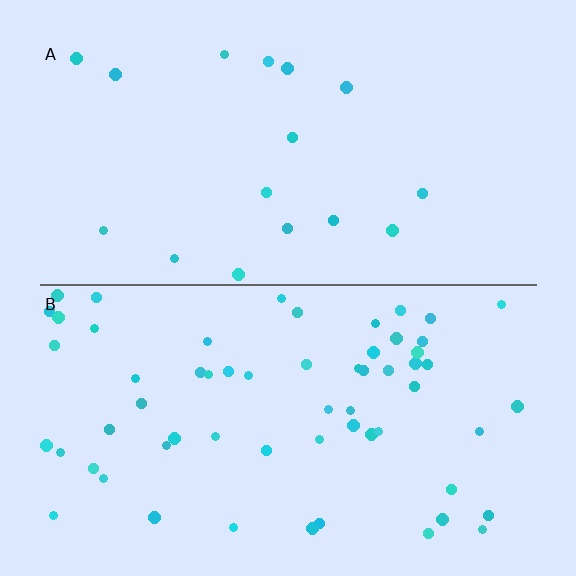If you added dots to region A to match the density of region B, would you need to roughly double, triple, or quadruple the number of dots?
Approximately quadruple.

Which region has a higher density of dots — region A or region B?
B (the bottom).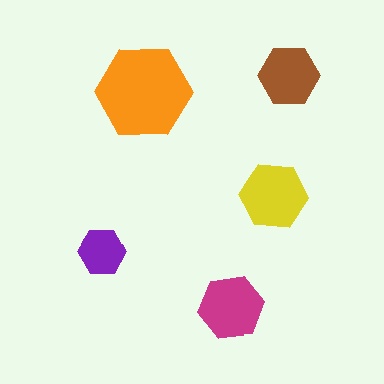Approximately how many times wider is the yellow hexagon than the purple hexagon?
About 1.5 times wider.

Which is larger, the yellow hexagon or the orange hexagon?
The orange one.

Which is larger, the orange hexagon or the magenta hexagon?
The orange one.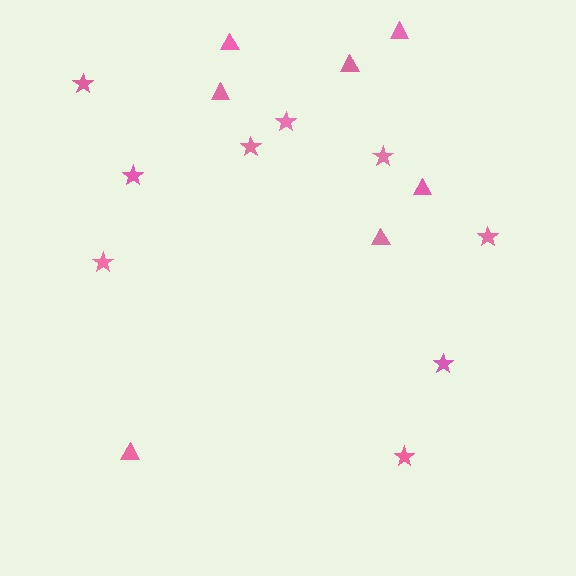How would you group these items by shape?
There are 2 groups: one group of triangles (7) and one group of stars (9).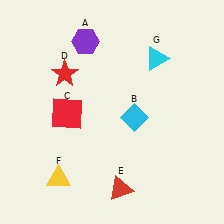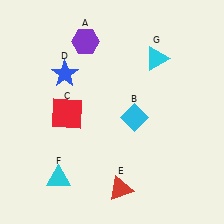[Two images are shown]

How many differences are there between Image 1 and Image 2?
There are 2 differences between the two images.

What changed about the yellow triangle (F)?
In Image 1, F is yellow. In Image 2, it changed to cyan.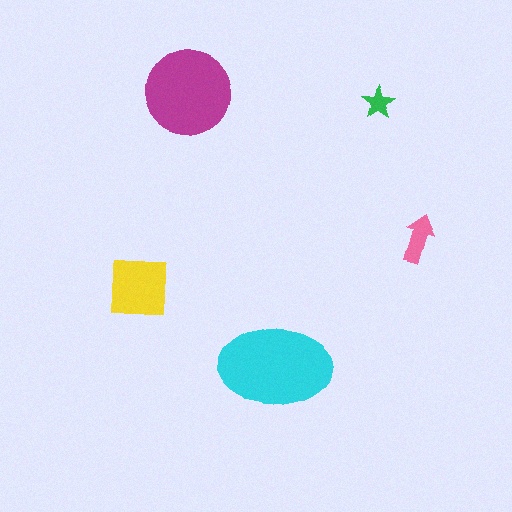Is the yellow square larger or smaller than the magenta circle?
Smaller.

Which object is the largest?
The cyan ellipse.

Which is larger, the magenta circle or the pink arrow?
The magenta circle.